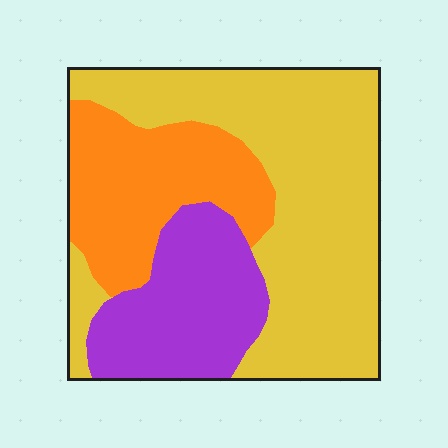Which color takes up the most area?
Yellow, at roughly 50%.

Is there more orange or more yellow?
Yellow.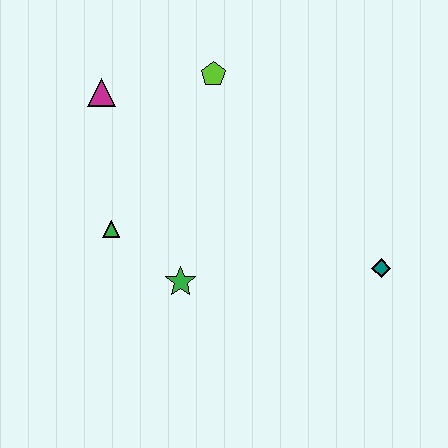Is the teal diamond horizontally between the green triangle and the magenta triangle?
No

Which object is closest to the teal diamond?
The green star is closest to the teal diamond.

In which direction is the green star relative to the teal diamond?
The green star is to the left of the teal diamond.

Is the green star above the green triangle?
No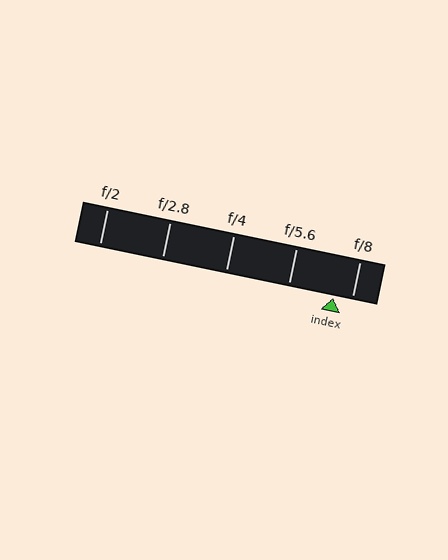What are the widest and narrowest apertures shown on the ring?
The widest aperture shown is f/2 and the narrowest is f/8.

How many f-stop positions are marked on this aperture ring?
There are 5 f-stop positions marked.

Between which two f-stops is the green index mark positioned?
The index mark is between f/5.6 and f/8.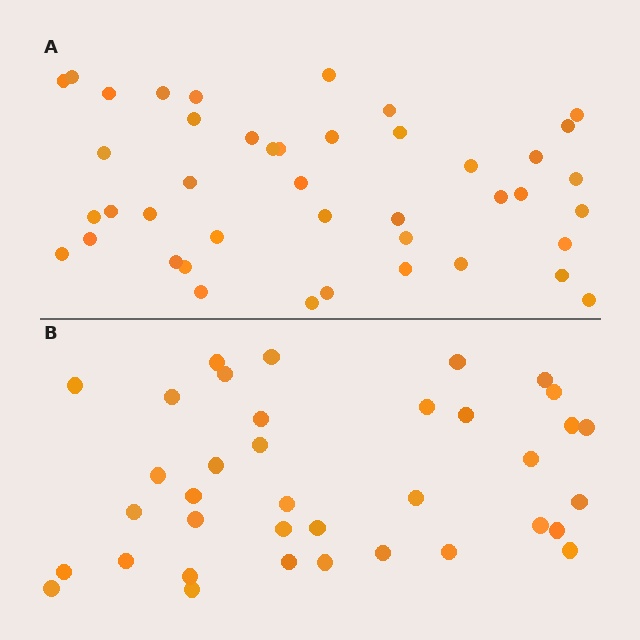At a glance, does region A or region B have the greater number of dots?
Region A (the top region) has more dots.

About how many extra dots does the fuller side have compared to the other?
Region A has about 6 more dots than region B.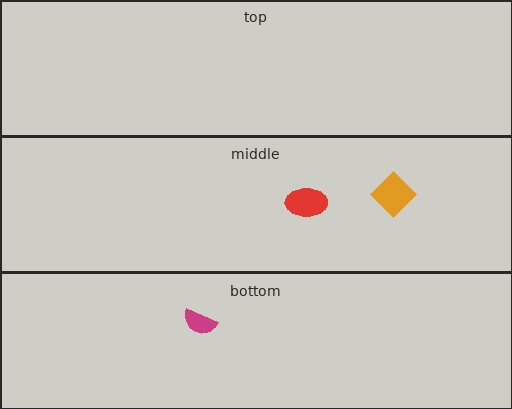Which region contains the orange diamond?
The middle region.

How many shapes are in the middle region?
2.